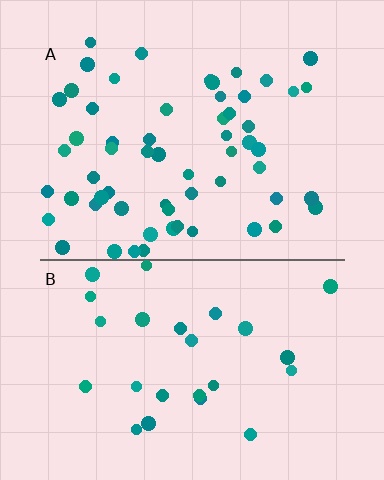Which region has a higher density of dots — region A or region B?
A (the top).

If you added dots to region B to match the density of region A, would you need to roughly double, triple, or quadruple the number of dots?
Approximately double.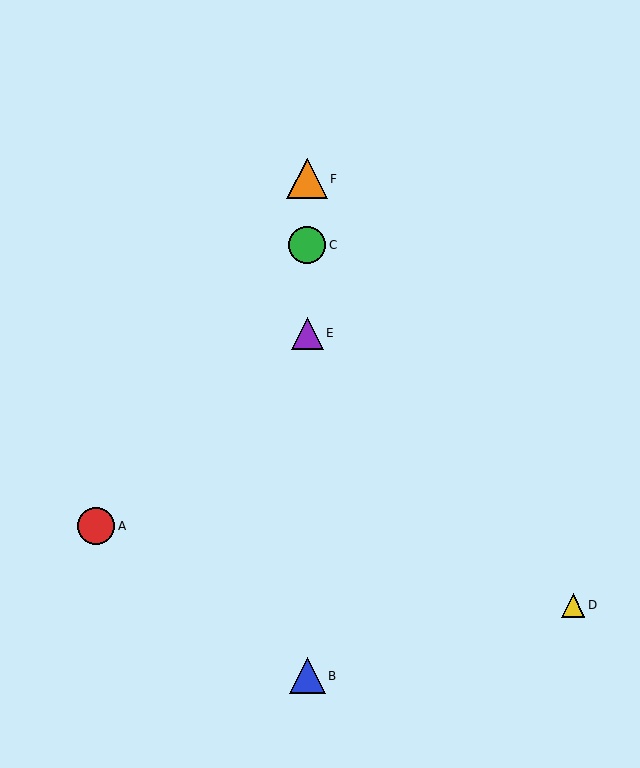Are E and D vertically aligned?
No, E is at x≈307 and D is at x≈573.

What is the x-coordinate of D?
Object D is at x≈573.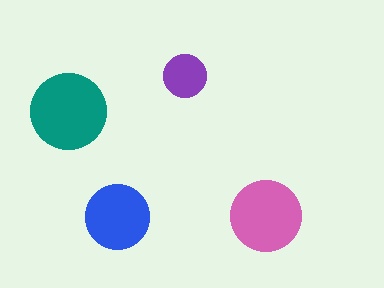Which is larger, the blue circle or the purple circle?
The blue one.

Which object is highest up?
The purple circle is topmost.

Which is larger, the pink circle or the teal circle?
The teal one.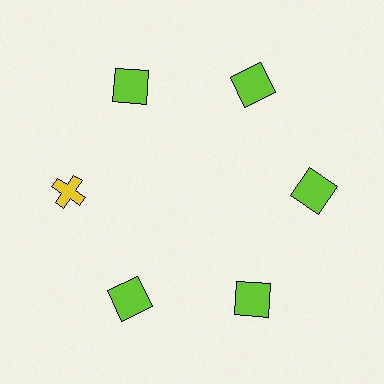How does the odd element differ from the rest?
It differs in both color (yellow instead of lime) and shape (cross instead of square).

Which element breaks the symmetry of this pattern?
The yellow cross at roughly the 9 o'clock position breaks the symmetry. All other shapes are lime squares.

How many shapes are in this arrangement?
There are 6 shapes arranged in a ring pattern.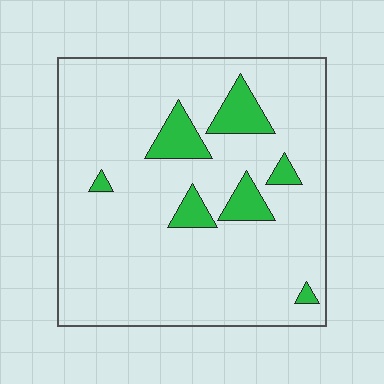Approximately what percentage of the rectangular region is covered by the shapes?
Approximately 10%.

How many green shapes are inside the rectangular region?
7.